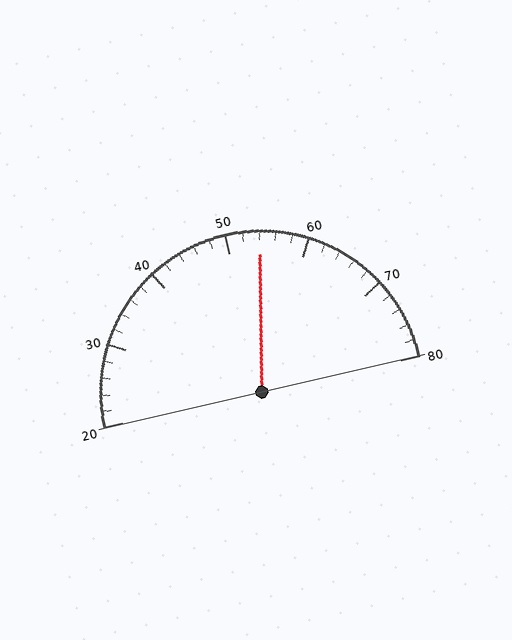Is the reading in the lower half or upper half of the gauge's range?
The reading is in the upper half of the range (20 to 80).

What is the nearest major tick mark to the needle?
The nearest major tick mark is 50.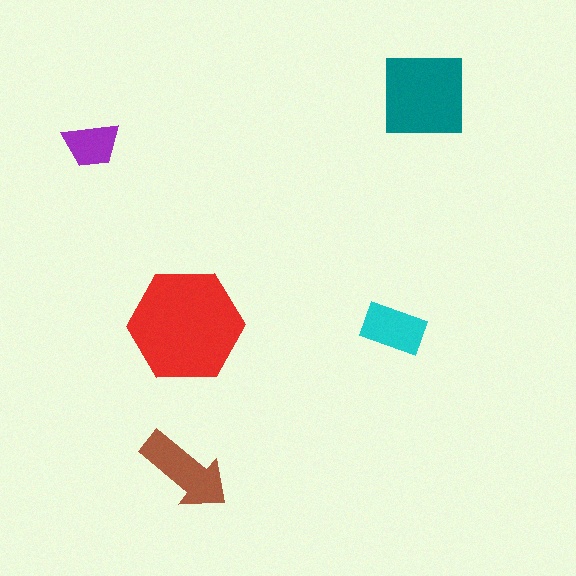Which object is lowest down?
The brown arrow is bottommost.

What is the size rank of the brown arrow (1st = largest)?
3rd.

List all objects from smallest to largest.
The purple trapezoid, the cyan rectangle, the brown arrow, the teal square, the red hexagon.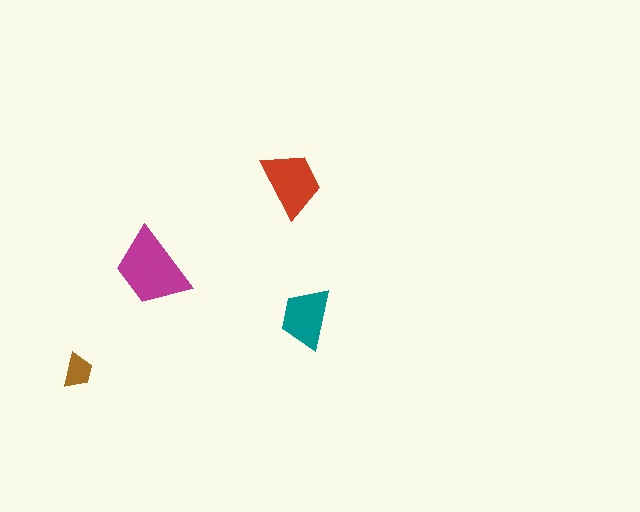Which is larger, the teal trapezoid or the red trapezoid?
The red one.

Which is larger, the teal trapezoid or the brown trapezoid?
The teal one.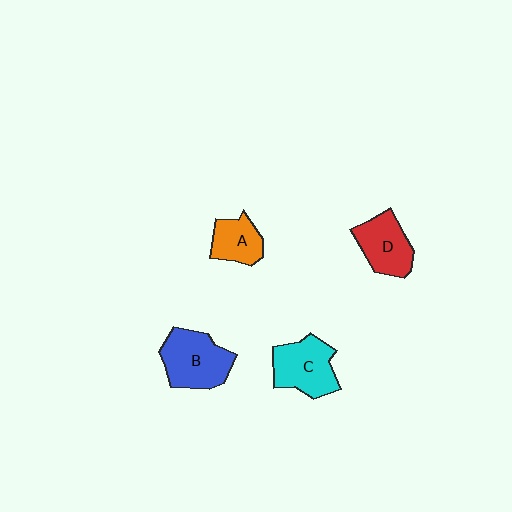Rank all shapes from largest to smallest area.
From largest to smallest: B (blue), C (cyan), D (red), A (orange).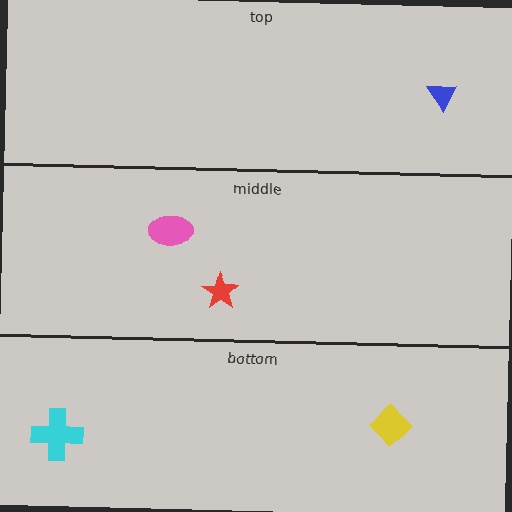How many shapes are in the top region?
1.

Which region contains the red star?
The middle region.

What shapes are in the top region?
The blue triangle.